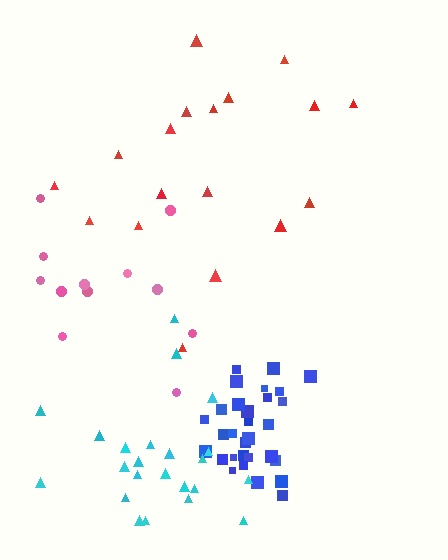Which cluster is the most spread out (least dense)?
Pink.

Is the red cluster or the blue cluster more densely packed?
Blue.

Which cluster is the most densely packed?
Blue.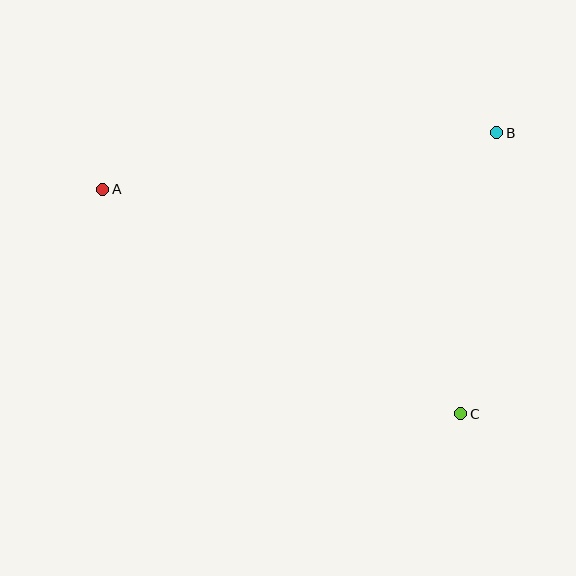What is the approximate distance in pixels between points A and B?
The distance between A and B is approximately 398 pixels.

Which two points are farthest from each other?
Points A and C are farthest from each other.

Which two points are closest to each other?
Points B and C are closest to each other.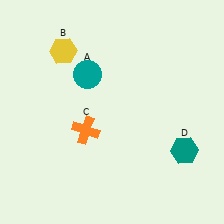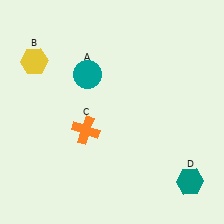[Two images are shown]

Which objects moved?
The objects that moved are: the yellow hexagon (B), the teal hexagon (D).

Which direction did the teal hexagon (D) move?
The teal hexagon (D) moved down.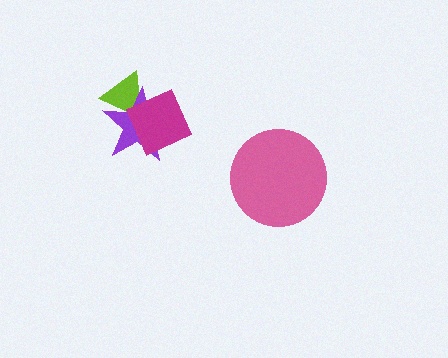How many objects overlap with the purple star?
2 objects overlap with the purple star.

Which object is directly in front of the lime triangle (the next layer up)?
The purple star is directly in front of the lime triangle.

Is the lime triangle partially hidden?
Yes, it is partially covered by another shape.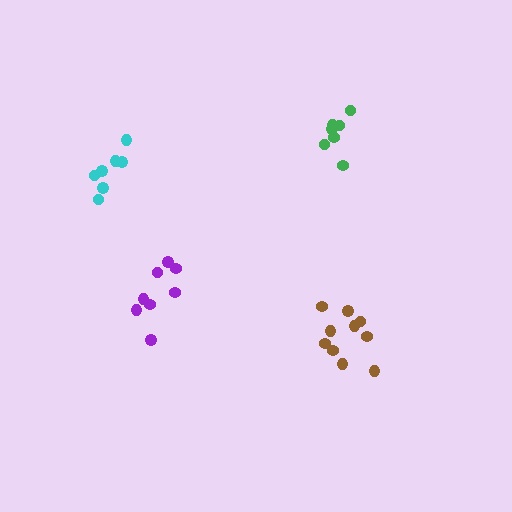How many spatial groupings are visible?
There are 4 spatial groupings.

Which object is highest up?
The green cluster is topmost.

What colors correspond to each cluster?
The clusters are colored: cyan, brown, green, purple.